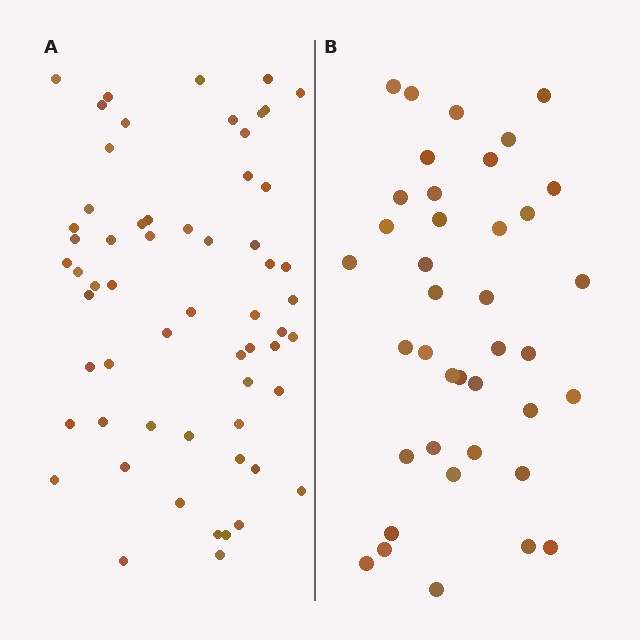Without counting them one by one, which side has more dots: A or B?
Region A (the left region) has more dots.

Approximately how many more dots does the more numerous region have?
Region A has approximately 20 more dots than region B.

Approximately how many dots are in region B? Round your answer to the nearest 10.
About 40 dots. (The exact count is 39, which rounds to 40.)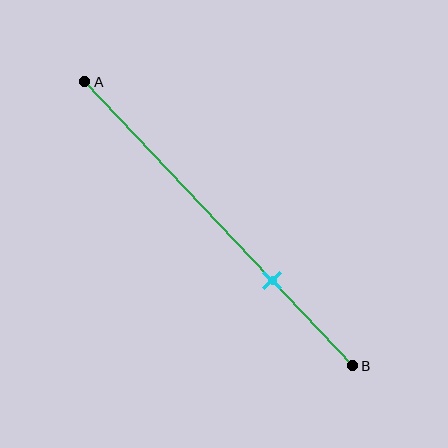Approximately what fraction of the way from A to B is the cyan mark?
The cyan mark is approximately 70% of the way from A to B.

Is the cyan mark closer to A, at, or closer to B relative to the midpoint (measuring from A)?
The cyan mark is closer to point B than the midpoint of segment AB.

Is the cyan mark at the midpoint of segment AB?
No, the mark is at about 70% from A, not at the 50% midpoint.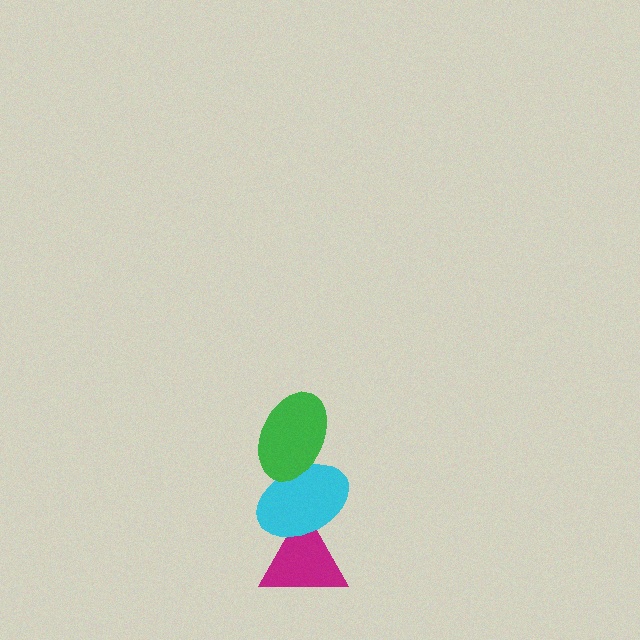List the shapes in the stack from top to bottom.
From top to bottom: the green ellipse, the cyan ellipse, the magenta triangle.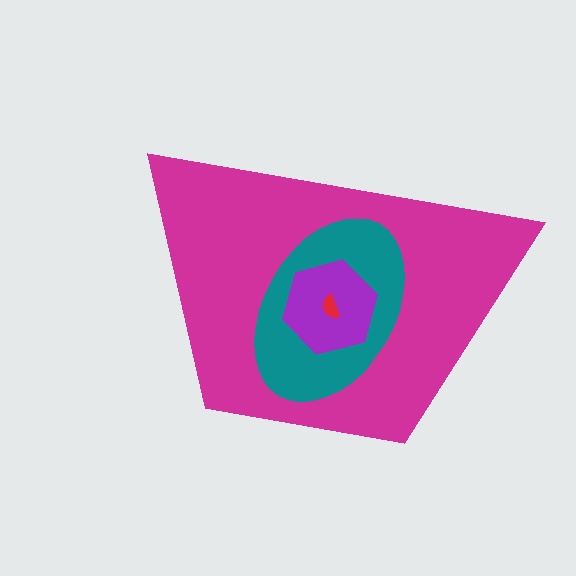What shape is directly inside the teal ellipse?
The purple hexagon.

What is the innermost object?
The red semicircle.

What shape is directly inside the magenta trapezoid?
The teal ellipse.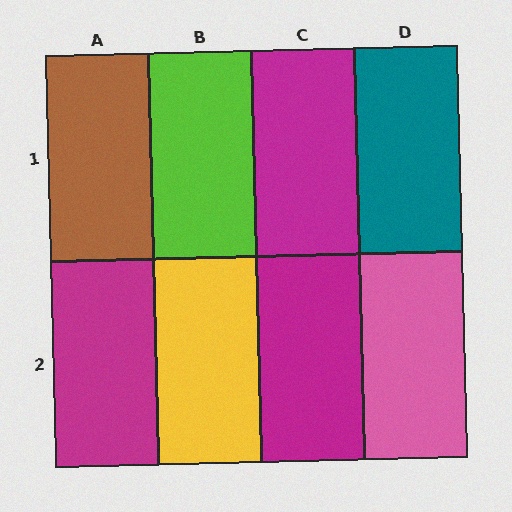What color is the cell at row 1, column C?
Magenta.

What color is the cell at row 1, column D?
Teal.